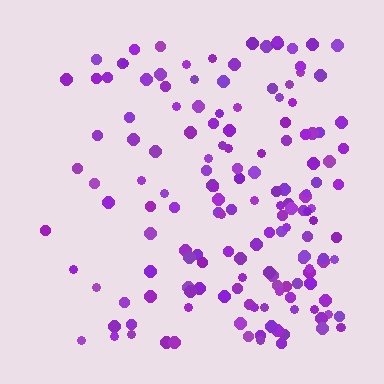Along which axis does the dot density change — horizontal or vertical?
Horizontal.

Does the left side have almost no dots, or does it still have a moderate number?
Still a moderate number, just noticeably fewer than the right.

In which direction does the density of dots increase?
From left to right, with the right side densest.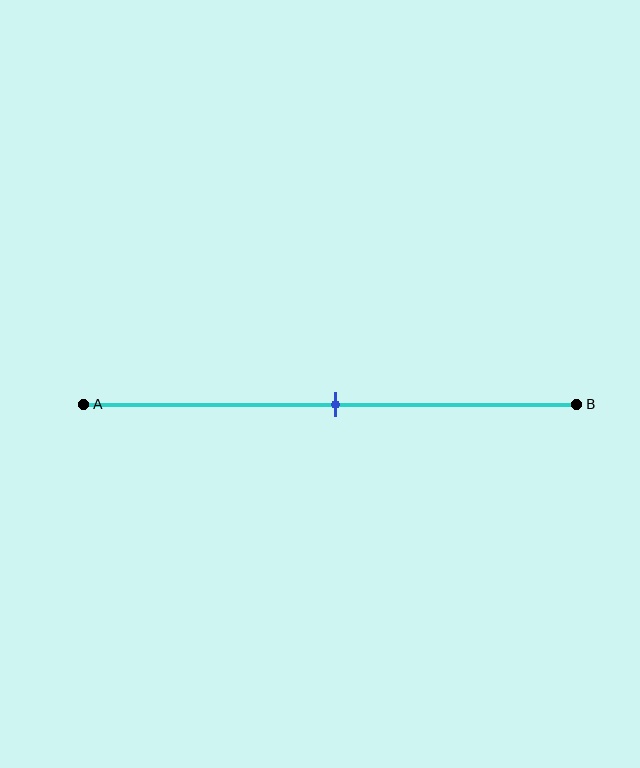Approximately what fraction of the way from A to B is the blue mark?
The blue mark is approximately 50% of the way from A to B.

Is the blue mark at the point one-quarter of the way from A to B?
No, the mark is at about 50% from A, not at the 25% one-quarter point.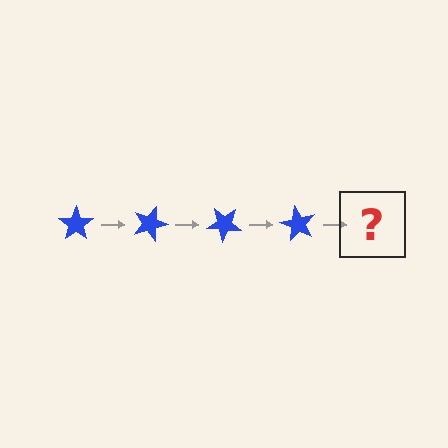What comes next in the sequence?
The next element should be a blue star rotated 80 degrees.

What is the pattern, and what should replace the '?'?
The pattern is that the star rotates 20 degrees each step. The '?' should be a blue star rotated 80 degrees.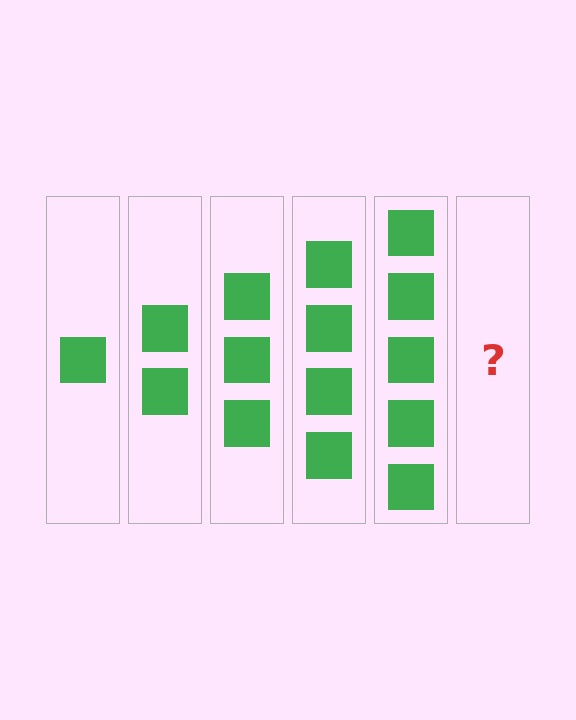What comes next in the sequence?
The next element should be 6 squares.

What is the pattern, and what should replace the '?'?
The pattern is that each step adds one more square. The '?' should be 6 squares.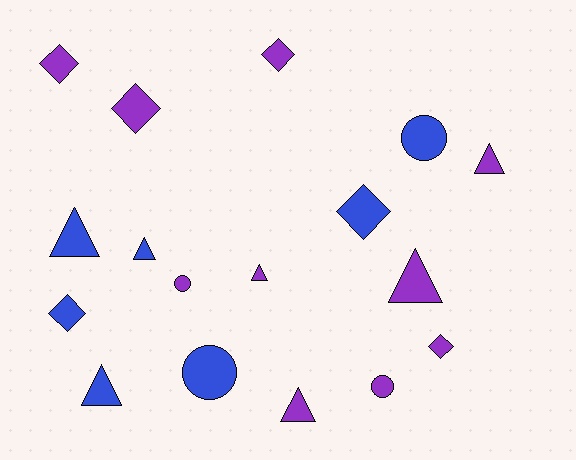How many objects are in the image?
There are 17 objects.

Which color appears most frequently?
Purple, with 10 objects.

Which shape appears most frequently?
Triangle, with 7 objects.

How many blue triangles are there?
There are 3 blue triangles.